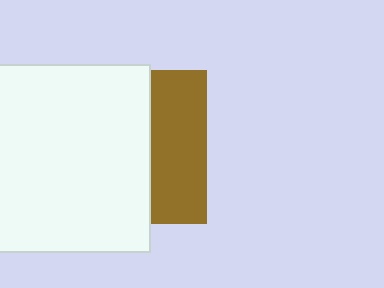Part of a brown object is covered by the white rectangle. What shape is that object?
It is a square.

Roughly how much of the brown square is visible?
A small part of it is visible (roughly 36%).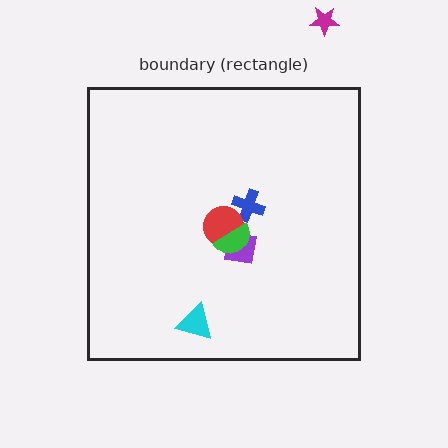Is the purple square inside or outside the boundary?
Inside.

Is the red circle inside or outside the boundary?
Inside.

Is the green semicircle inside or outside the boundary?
Inside.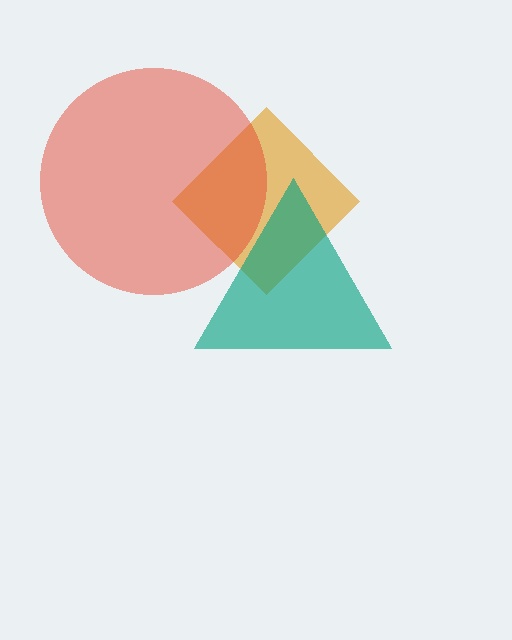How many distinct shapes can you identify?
There are 3 distinct shapes: an orange diamond, a red circle, a teal triangle.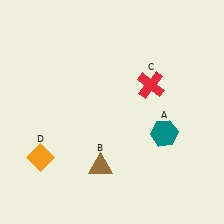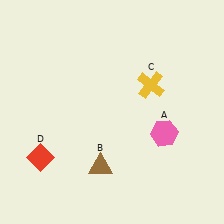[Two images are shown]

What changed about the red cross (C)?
In Image 1, C is red. In Image 2, it changed to yellow.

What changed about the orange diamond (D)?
In Image 1, D is orange. In Image 2, it changed to red.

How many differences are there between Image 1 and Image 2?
There are 3 differences between the two images.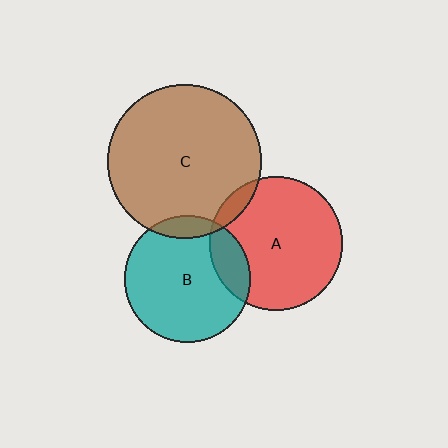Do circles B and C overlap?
Yes.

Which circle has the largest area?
Circle C (brown).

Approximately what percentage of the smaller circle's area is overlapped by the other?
Approximately 10%.